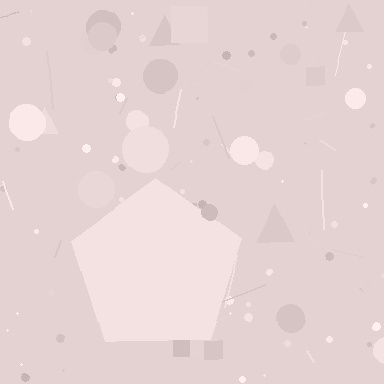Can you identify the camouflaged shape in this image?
The camouflaged shape is a pentagon.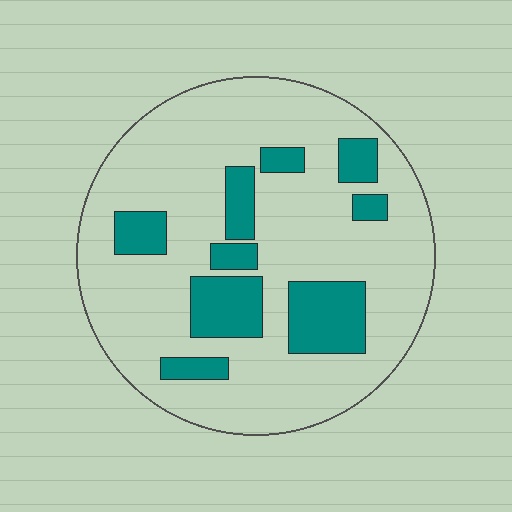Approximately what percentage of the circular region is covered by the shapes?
Approximately 20%.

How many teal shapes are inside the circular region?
9.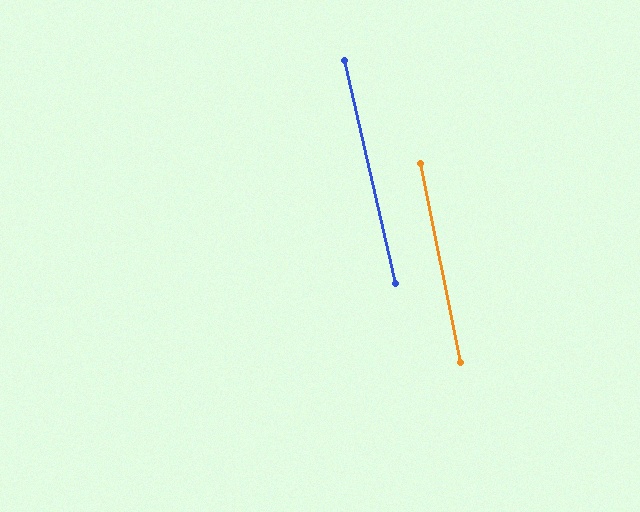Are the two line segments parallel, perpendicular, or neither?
Parallel — their directions differ by only 1.6°.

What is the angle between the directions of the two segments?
Approximately 2 degrees.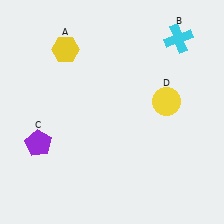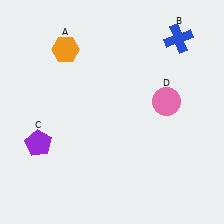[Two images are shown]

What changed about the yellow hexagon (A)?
In Image 1, A is yellow. In Image 2, it changed to orange.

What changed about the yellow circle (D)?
In Image 1, D is yellow. In Image 2, it changed to pink.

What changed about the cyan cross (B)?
In Image 1, B is cyan. In Image 2, it changed to blue.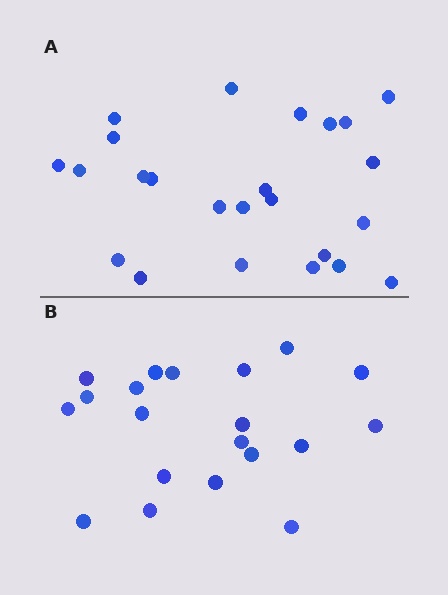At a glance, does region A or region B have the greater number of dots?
Region A (the top region) has more dots.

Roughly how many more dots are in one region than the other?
Region A has about 4 more dots than region B.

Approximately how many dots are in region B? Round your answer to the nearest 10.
About 20 dots.